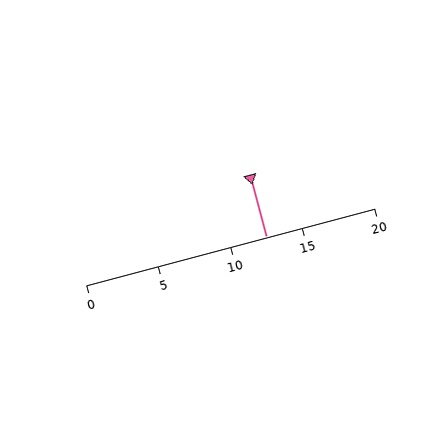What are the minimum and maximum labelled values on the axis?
The axis runs from 0 to 20.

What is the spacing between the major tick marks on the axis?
The major ticks are spaced 5 apart.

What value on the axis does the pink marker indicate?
The marker indicates approximately 12.5.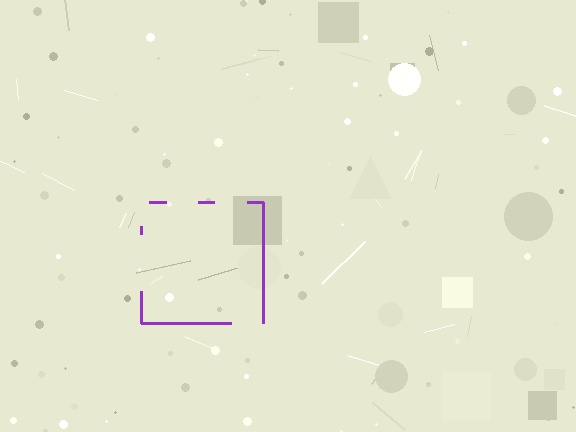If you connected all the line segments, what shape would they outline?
They would outline a square.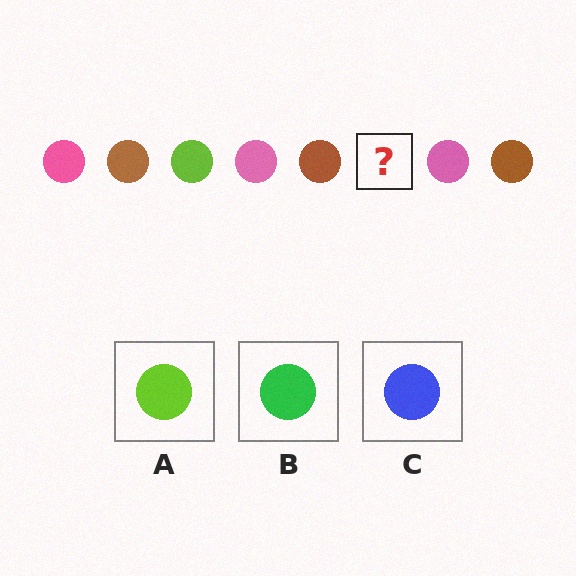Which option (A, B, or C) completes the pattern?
A.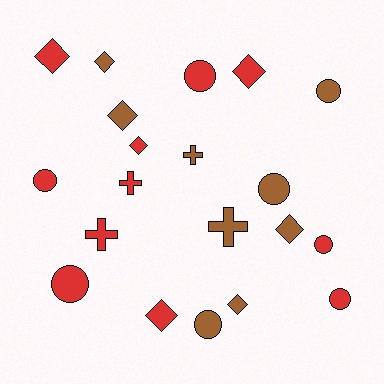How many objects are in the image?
There are 20 objects.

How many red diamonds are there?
There are 4 red diamonds.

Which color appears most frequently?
Red, with 11 objects.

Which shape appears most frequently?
Circle, with 8 objects.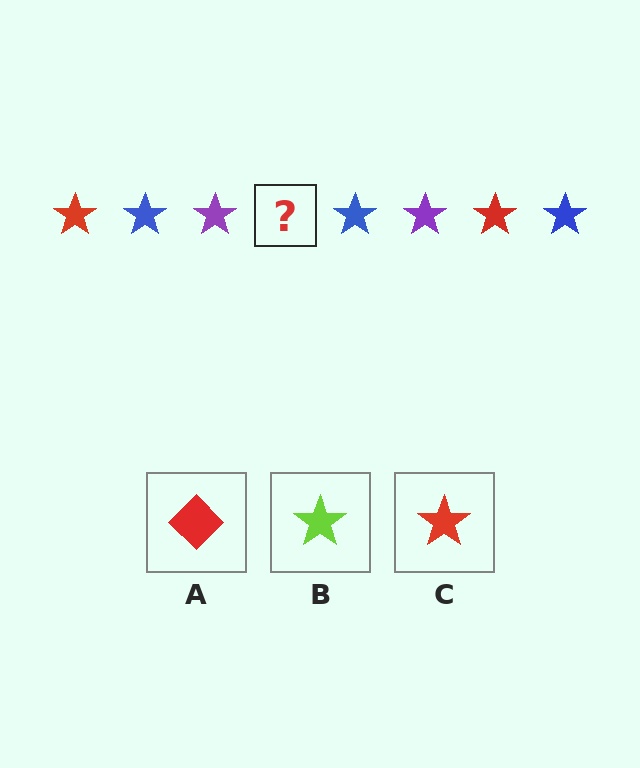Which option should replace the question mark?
Option C.